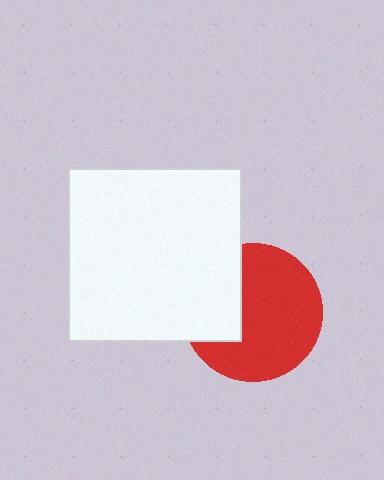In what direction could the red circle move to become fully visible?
The red circle could move right. That would shift it out from behind the white square entirely.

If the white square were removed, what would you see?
You would see the complete red circle.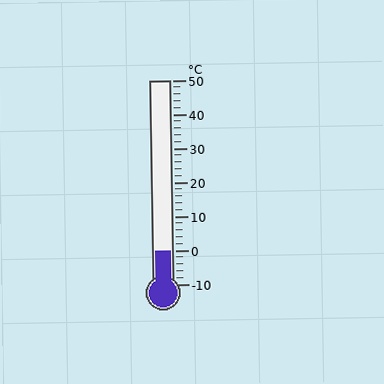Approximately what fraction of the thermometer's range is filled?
The thermometer is filled to approximately 15% of its range.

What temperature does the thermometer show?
The thermometer shows approximately 0°C.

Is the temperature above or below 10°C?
The temperature is below 10°C.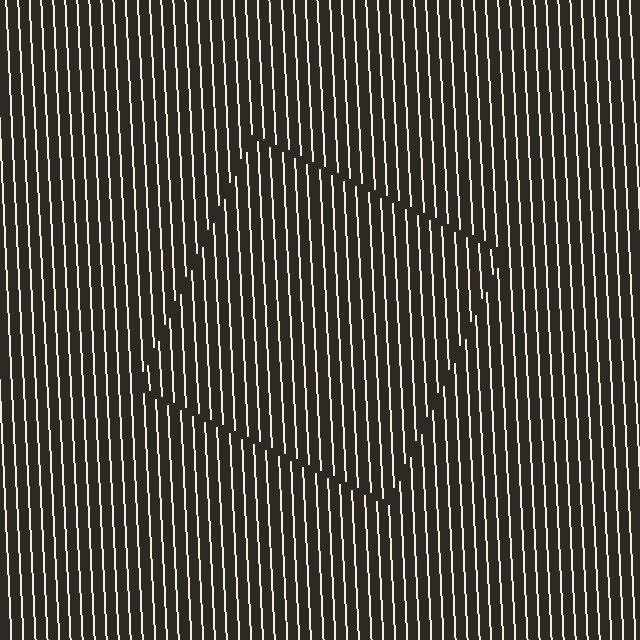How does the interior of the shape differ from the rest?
The interior of the shape contains the same grating, shifted by half a period — the contour is defined by the phase discontinuity where line-ends from the inner and outer gratings abut.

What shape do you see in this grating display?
An illusory square. The interior of the shape contains the same grating, shifted by half a period — the contour is defined by the phase discontinuity where line-ends from the inner and outer gratings abut.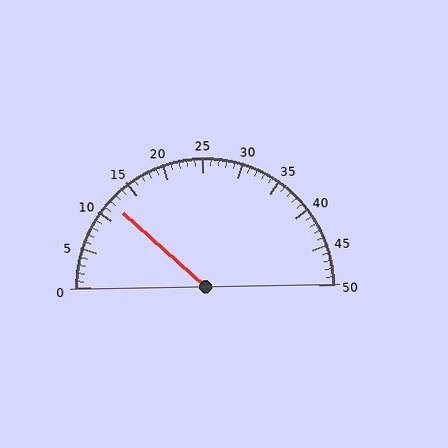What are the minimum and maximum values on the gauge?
The gauge ranges from 0 to 50.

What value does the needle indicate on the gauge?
The needle indicates approximately 12.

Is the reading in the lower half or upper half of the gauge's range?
The reading is in the lower half of the range (0 to 50).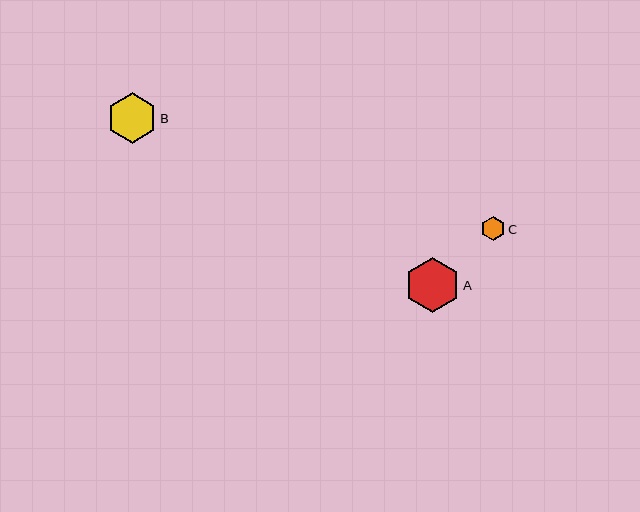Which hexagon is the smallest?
Hexagon C is the smallest with a size of approximately 25 pixels.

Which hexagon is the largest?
Hexagon A is the largest with a size of approximately 55 pixels.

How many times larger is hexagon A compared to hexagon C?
Hexagon A is approximately 2.2 times the size of hexagon C.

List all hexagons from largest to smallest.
From largest to smallest: A, B, C.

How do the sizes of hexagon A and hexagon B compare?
Hexagon A and hexagon B are approximately the same size.